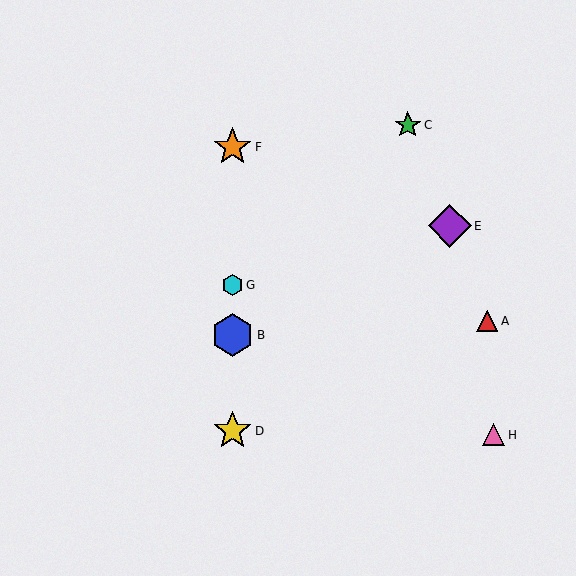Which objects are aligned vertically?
Objects B, D, F, G are aligned vertically.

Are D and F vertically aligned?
Yes, both are at x≈232.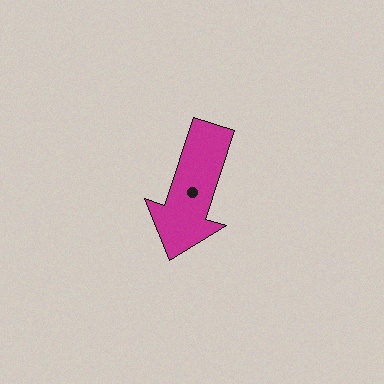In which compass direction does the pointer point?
South.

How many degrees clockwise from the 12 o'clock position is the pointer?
Approximately 198 degrees.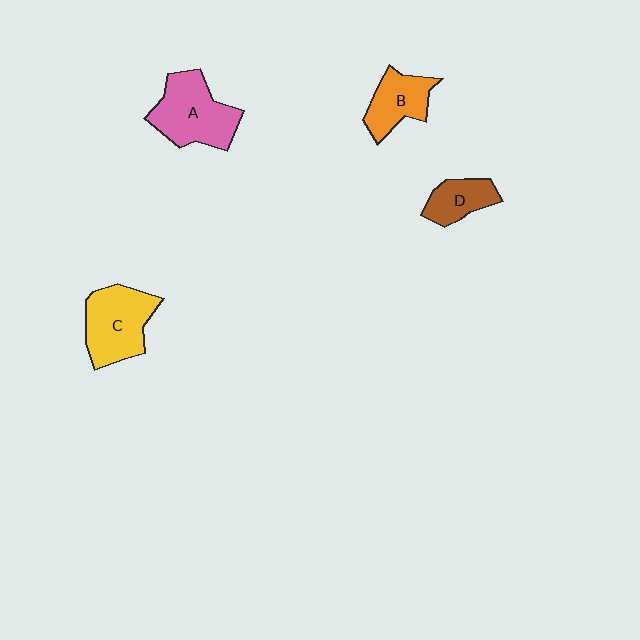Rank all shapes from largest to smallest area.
From largest to smallest: A (pink), C (yellow), B (orange), D (brown).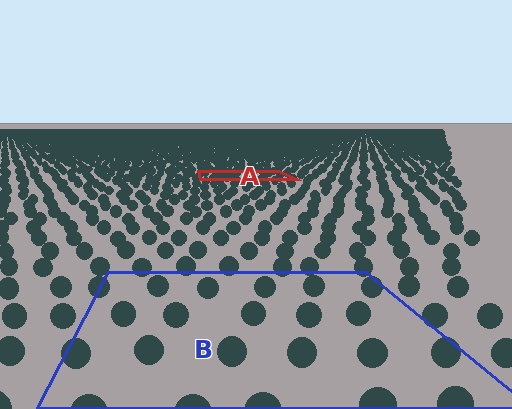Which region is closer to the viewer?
Region B is closer. The texture elements there are larger and more spread out.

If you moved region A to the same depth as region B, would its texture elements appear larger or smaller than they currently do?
They would appear larger. At a closer depth, the same texture elements are projected at a bigger on-screen size.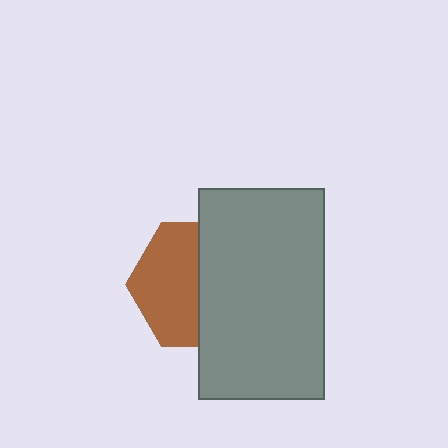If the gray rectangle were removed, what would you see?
You would see the complete brown hexagon.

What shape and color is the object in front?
The object in front is a gray rectangle.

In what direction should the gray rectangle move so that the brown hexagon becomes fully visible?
The gray rectangle should move right. That is the shortest direction to clear the overlap and leave the brown hexagon fully visible.